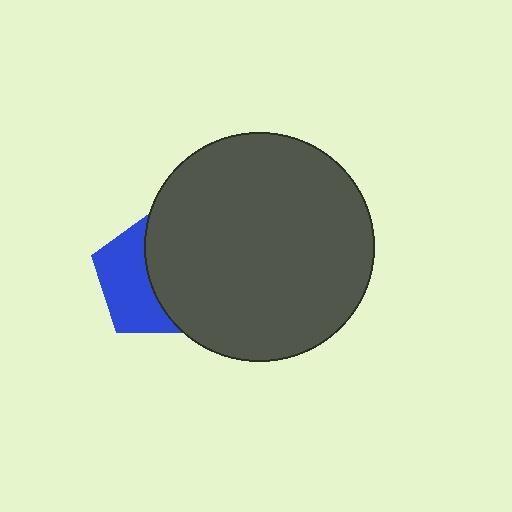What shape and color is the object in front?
The object in front is a dark gray circle.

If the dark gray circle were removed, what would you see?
You would see the complete blue pentagon.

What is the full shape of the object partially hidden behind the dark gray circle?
The partially hidden object is a blue pentagon.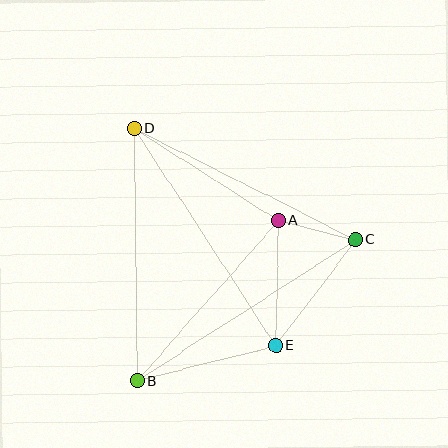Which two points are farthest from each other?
Points B and C are farthest from each other.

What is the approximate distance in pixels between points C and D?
The distance between C and D is approximately 248 pixels.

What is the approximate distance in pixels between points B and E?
The distance between B and E is approximately 143 pixels.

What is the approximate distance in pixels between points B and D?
The distance between B and D is approximately 253 pixels.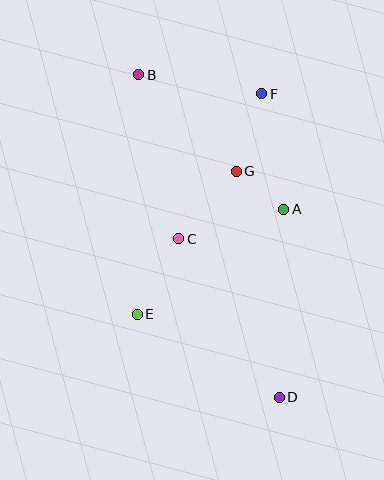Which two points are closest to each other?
Points A and G are closest to each other.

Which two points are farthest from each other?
Points B and D are farthest from each other.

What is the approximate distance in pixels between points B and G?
The distance between B and G is approximately 137 pixels.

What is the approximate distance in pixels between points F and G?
The distance between F and G is approximately 82 pixels.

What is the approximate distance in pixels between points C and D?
The distance between C and D is approximately 188 pixels.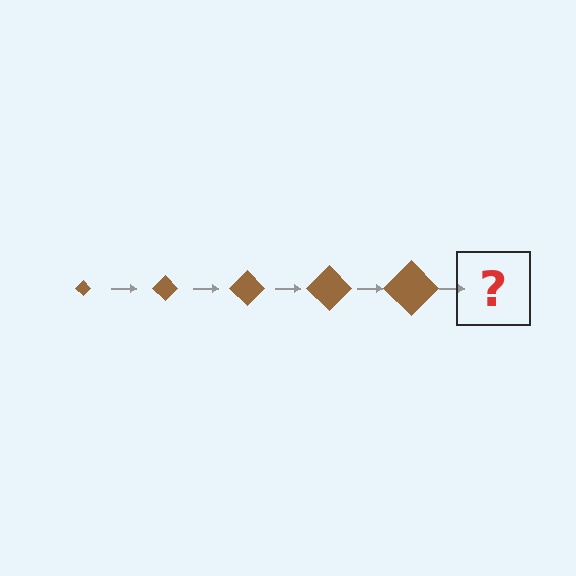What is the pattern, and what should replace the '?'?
The pattern is that the diamond gets progressively larger each step. The '?' should be a brown diamond, larger than the previous one.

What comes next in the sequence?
The next element should be a brown diamond, larger than the previous one.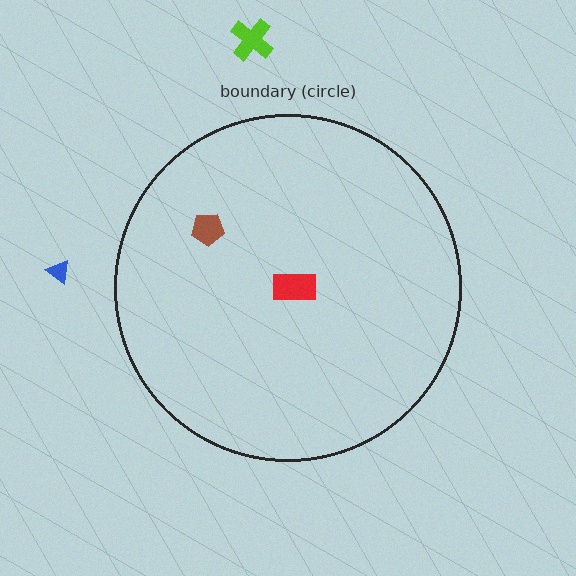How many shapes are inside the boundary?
2 inside, 2 outside.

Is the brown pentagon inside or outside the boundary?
Inside.